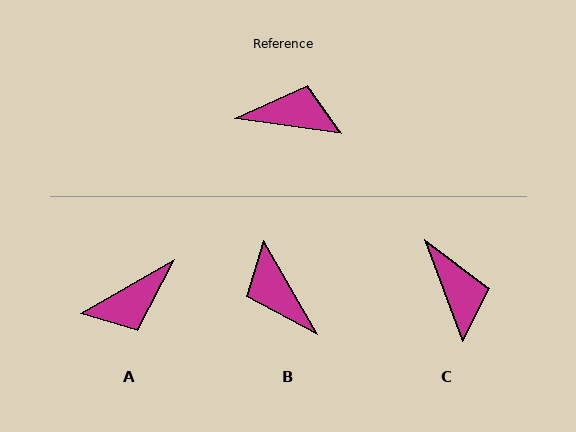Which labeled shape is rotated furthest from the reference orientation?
A, about 141 degrees away.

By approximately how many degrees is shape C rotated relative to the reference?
Approximately 61 degrees clockwise.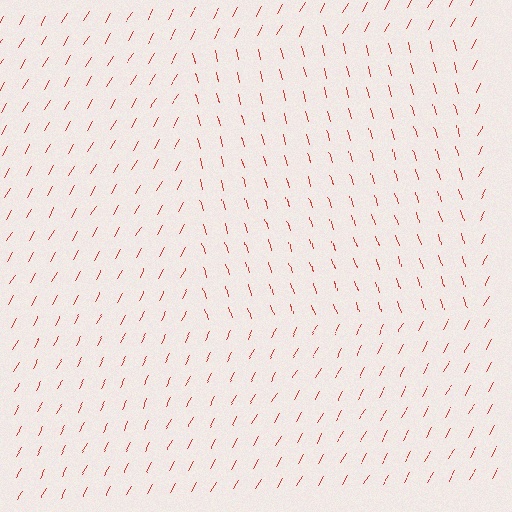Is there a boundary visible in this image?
Yes, there is a texture boundary formed by a change in line orientation.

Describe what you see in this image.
The image is filled with small red line segments. A rectangle region in the image has lines oriented differently from the surrounding lines, creating a visible texture boundary.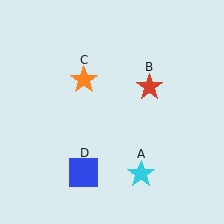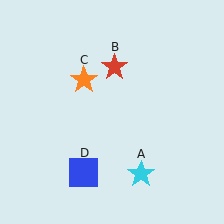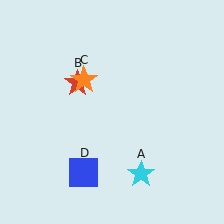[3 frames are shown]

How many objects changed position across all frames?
1 object changed position: red star (object B).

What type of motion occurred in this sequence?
The red star (object B) rotated counterclockwise around the center of the scene.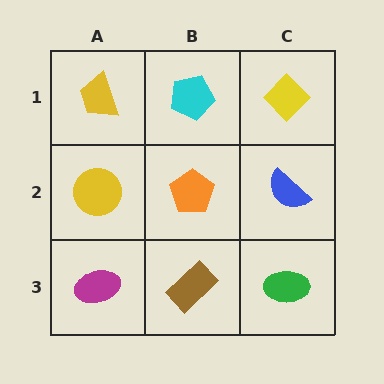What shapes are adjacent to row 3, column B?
An orange pentagon (row 2, column B), a magenta ellipse (row 3, column A), a green ellipse (row 3, column C).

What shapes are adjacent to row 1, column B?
An orange pentagon (row 2, column B), a yellow trapezoid (row 1, column A), a yellow diamond (row 1, column C).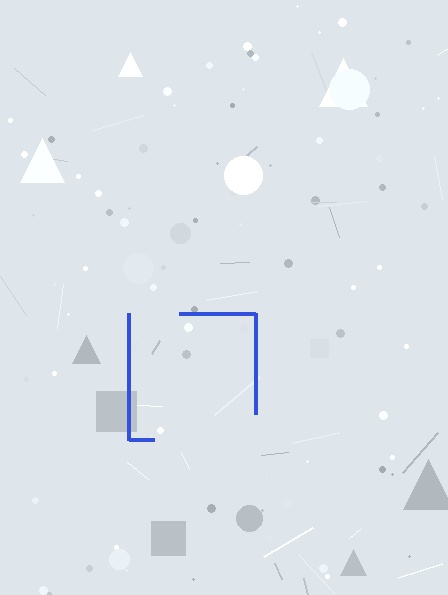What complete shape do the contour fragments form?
The contour fragments form a square.